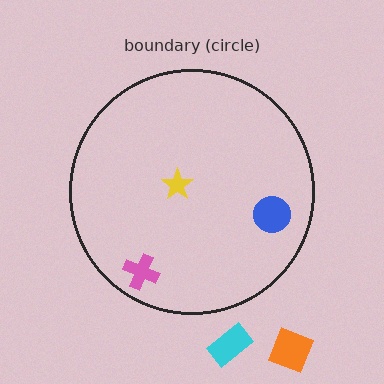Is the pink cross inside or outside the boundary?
Inside.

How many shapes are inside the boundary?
3 inside, 2 outside.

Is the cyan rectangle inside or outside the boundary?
Outside.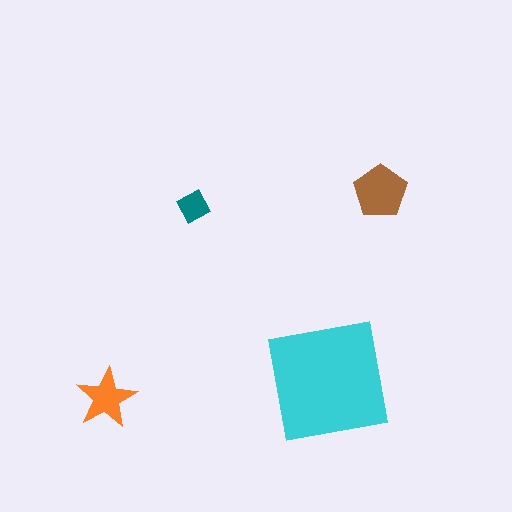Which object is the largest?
The cyan square.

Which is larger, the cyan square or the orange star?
The cyan square.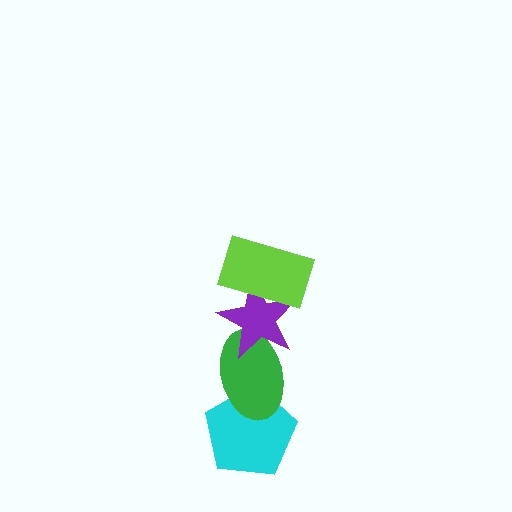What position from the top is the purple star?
The purple star is 2nd from the top.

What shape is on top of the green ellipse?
The purple star is on top of the green ellipse.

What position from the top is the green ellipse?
The green ellipse is 3rd from the top.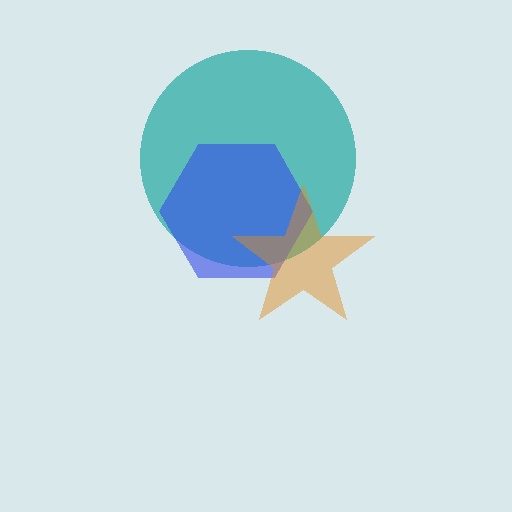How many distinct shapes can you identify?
There are 3 distinct shapes: a teal circle, a blue hexagon, an orange star.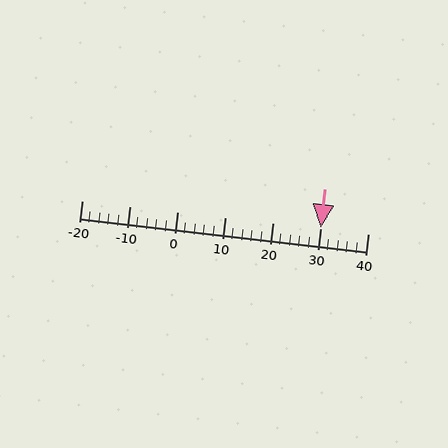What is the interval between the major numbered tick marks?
The major tick marks are spaced 10 units apart.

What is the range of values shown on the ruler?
The ruler shows values from -20 to 40.